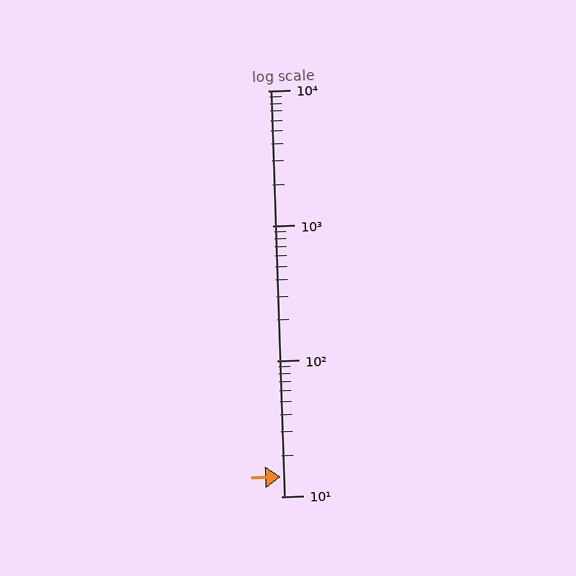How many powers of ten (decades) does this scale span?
The scale spans 3 decades, from 10 to 10000.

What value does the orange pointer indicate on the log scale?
The pointer indicates approximately 14.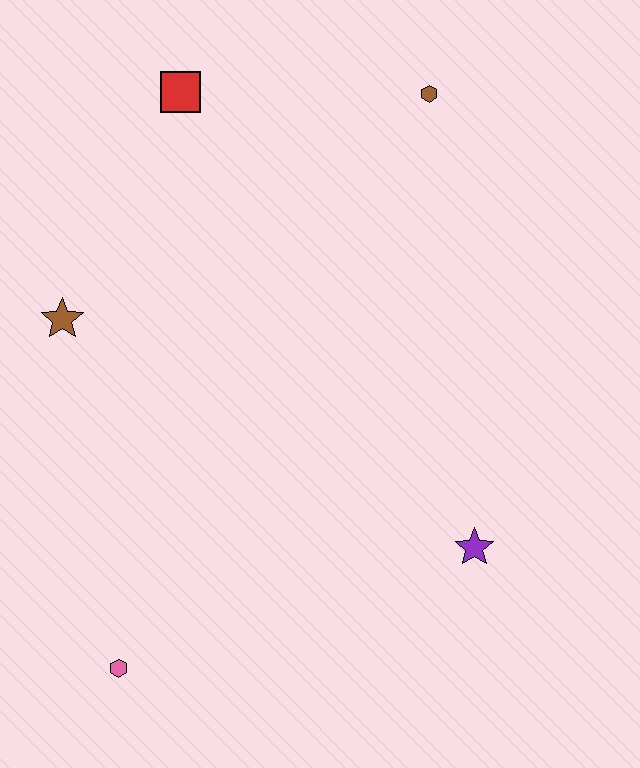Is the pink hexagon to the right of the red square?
No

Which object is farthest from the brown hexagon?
The pink hexagon is farthest from the brown hexagon.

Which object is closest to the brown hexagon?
The red square is closest to the brown hexagon.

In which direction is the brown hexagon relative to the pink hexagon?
The brown hexagon is above the pink hexagon.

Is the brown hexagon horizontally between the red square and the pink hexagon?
No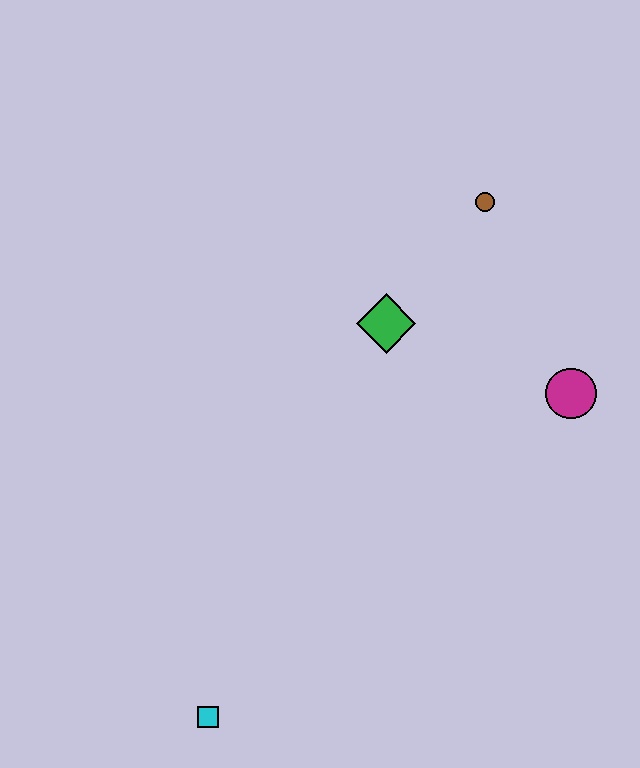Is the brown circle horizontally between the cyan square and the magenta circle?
Yes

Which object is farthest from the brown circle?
The cyan square is farthest from the brown circle.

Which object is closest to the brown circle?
The green diamond is closest to the brown circle.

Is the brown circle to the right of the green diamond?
Yes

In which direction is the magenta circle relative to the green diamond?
The magenta circle is to the right of the green diamond.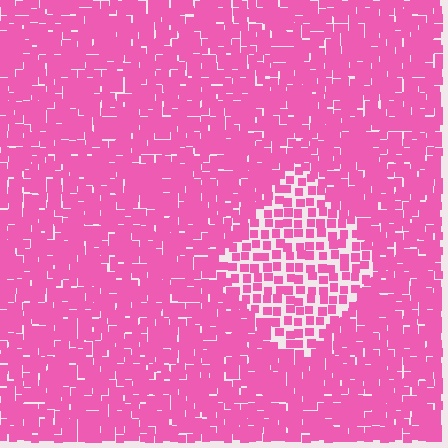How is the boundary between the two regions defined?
The boundary is defined by a change in element density (approximately 2.0x ratio). All elements are the same color, size, and shape.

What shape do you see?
I see a diamond.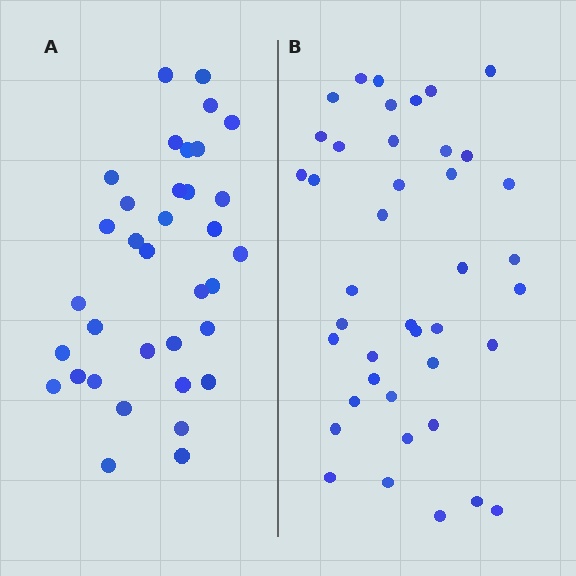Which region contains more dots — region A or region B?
Region B (the right region) has more dots.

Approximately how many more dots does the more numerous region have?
Region B has about 6 more dots than region A.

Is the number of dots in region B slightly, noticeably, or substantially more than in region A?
Region B has only slightly more — the two regions are fairly close. The ratio is roughly 1.2 to 1.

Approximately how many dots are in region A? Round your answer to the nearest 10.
About 40 dots. (The exact count is 35, which rounds to 40.)